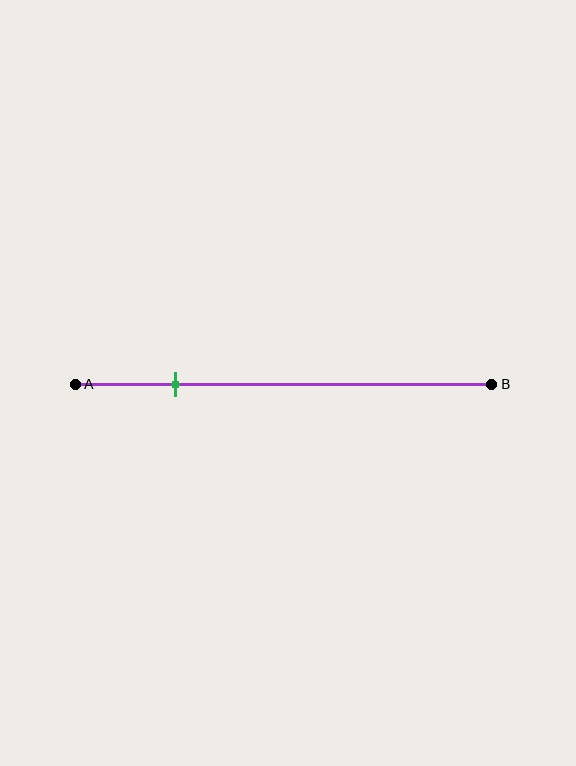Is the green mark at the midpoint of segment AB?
No, the mark is at about 25% from A, not at the 50% midpoint.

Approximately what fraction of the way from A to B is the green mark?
The green mark is approximately 25% of the way from A to B.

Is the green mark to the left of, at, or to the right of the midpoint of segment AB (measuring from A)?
The green mark is to the left of the midpoint of segment AB.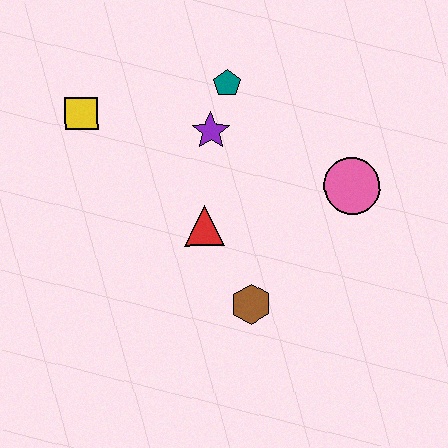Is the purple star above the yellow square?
No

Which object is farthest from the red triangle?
The yellow square is farthest from the red triangle.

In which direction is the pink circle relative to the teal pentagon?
The pink circle is to the right of the teal pentagon.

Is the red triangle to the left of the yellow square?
No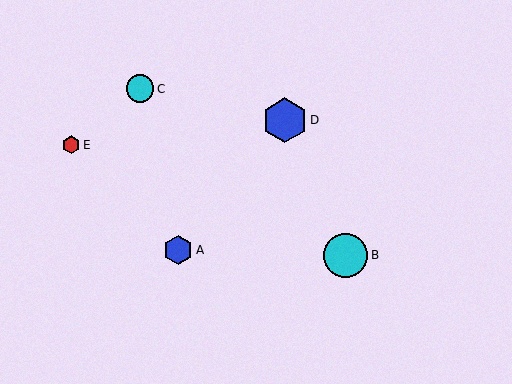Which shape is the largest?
The blue hexagon (labeled D) is the largest.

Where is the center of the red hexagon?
The center of the red hexagon is at (71, 145).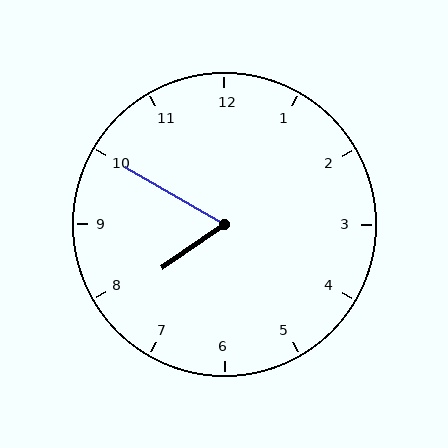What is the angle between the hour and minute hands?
Approximately 65 degrees.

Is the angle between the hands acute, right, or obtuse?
It is acute.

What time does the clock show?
7:50.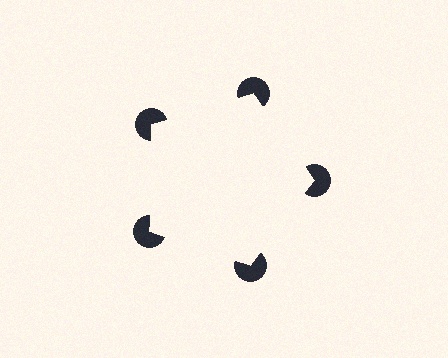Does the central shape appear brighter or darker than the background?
It typically appears slightly brighter than the background, even though no actual brightness change is drawn.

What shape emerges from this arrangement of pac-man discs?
An illusory pentagon — its edges are inferred from the aligned wedge cuts in the pac-man discs, not physically drawn.